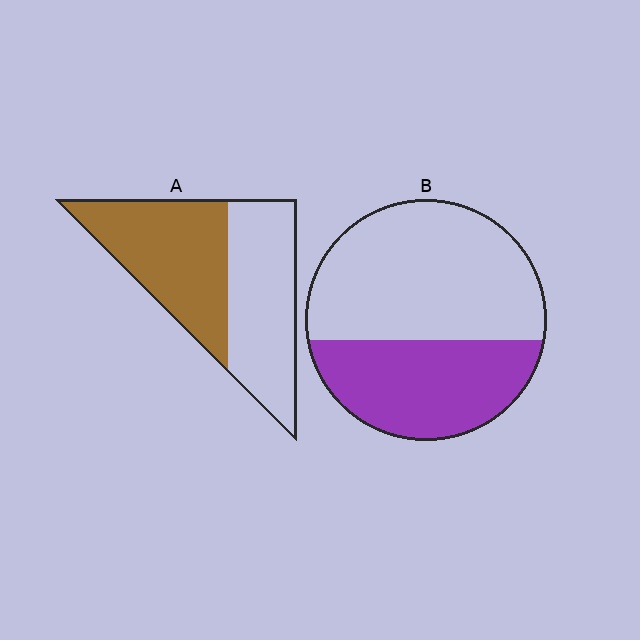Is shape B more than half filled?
No.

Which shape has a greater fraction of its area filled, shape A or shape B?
Shape A.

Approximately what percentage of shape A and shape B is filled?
A is approximately 50% and B is approximately 40%.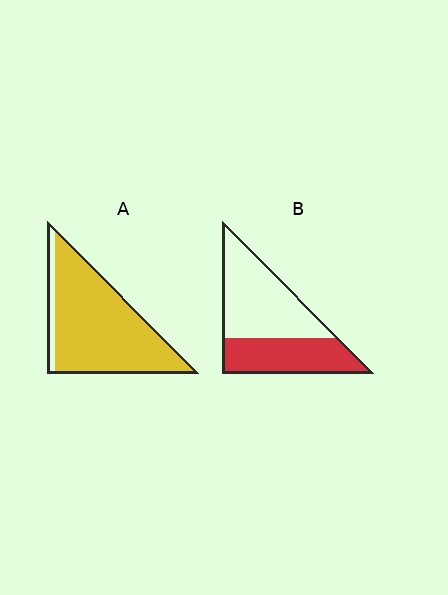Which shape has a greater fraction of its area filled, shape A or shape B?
Shape A.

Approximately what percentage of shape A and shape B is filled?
A is approximately 90% and B is approximately 40%.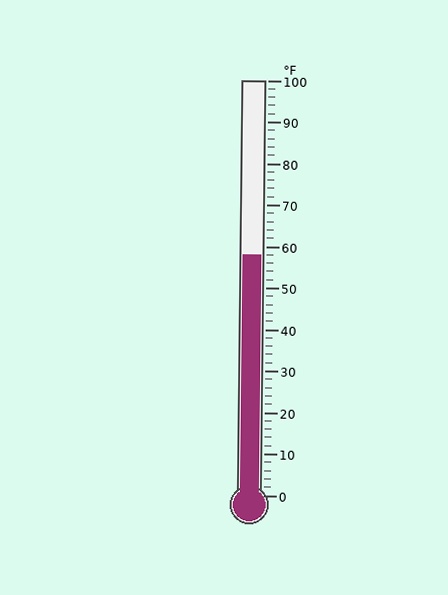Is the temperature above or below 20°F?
The temperature is above 20°F.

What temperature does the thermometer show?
The thermometer shows approximately 58°F.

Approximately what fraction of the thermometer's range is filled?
The thermometer is filled to approximately 60% of its range.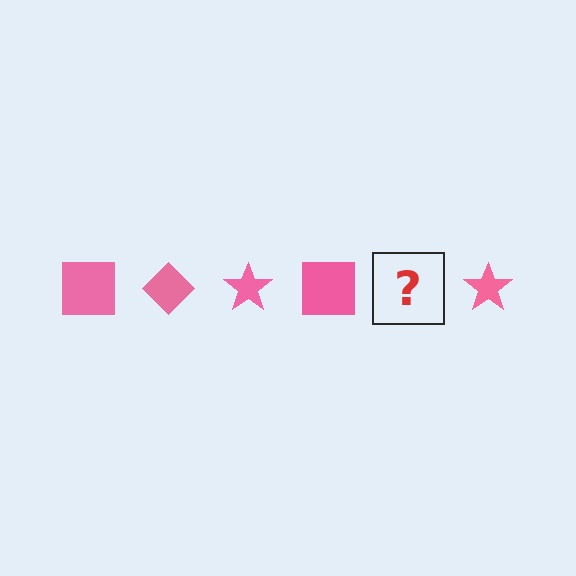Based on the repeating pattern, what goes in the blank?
The blank should be a pink diamond.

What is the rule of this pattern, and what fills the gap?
The rule is that the pattern cycles through square, diamond, star shapes in pink. The gap should be filled with a pink diamond.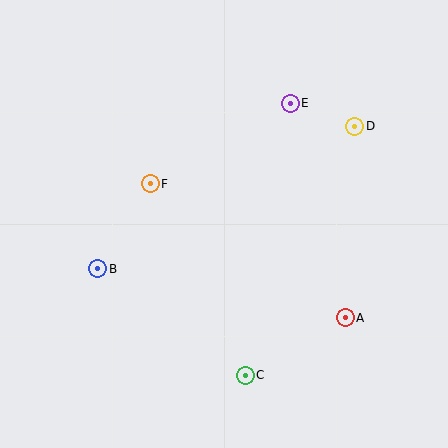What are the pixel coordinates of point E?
Point E is at (290, 103).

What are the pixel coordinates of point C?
Point C is at (245, 375).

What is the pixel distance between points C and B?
The distance between C and B is 182 pixels.